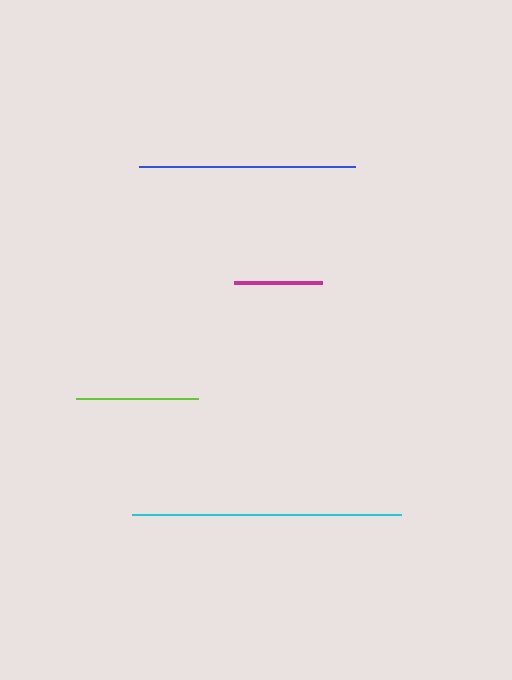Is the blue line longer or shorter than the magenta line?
The blue line is longer than the magenta line.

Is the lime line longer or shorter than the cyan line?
The cyan line is longer than the lime line.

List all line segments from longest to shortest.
From longest to shortest: cyan, blue, lime, magenta.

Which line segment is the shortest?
The magenta line is the shortest at approximately 88 pixels.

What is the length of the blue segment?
The blue segment is approximately 216 pixels long.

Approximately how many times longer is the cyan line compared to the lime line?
The cyan line is approximately 2.2 times the length of the lime line.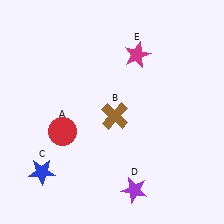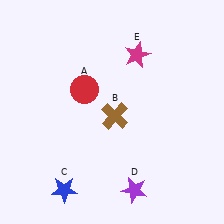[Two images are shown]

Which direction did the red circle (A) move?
The red circle (A) moved up.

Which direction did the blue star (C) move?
The blue star (C) moved right.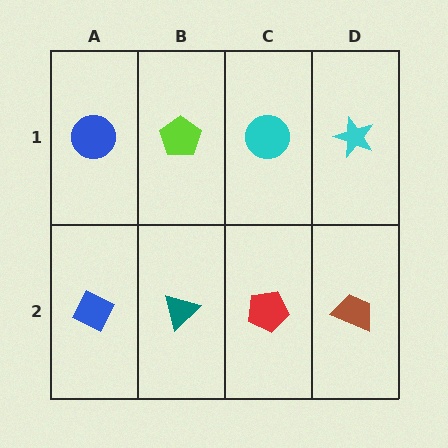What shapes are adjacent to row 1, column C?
A red pentagon (row 2, column C), a lime pentagon (row 1, column B), a cyan star (row 1, column D).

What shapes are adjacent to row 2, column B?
A lime pentagon (row 1, column B), a blue diamond (row 2, column A), a red pentagon (row 2, column C).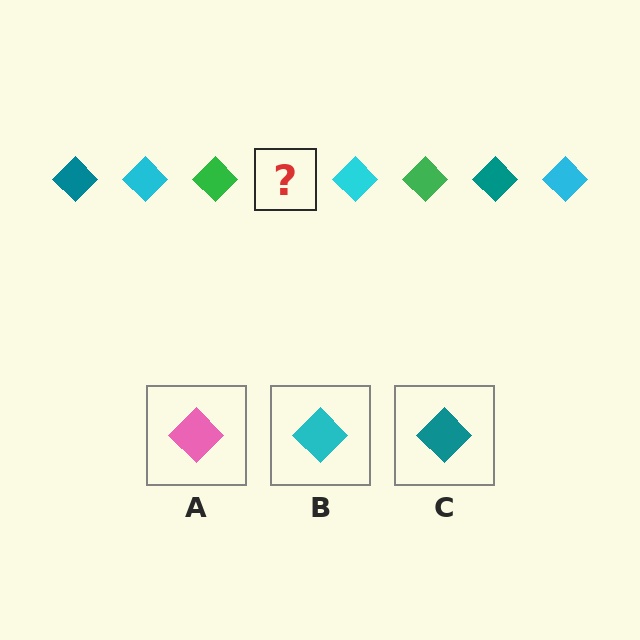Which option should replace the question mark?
Option C.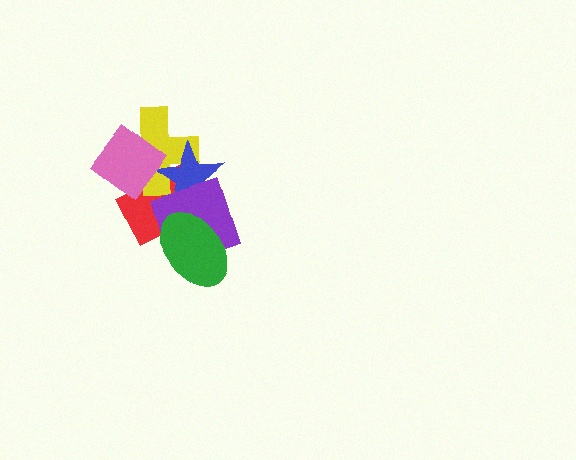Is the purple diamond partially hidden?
Yes, it is partially covered by another shape.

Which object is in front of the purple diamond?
The green ellipse is in front of the purple diamond.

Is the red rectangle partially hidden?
Yes, it is partially covered by another shape.